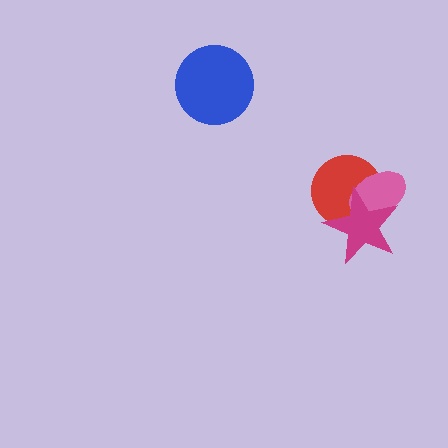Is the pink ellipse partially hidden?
Yes, it is partially covered by another shape.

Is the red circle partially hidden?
Yes, it is partially covered by another shape.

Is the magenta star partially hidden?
No, no other shape covers it.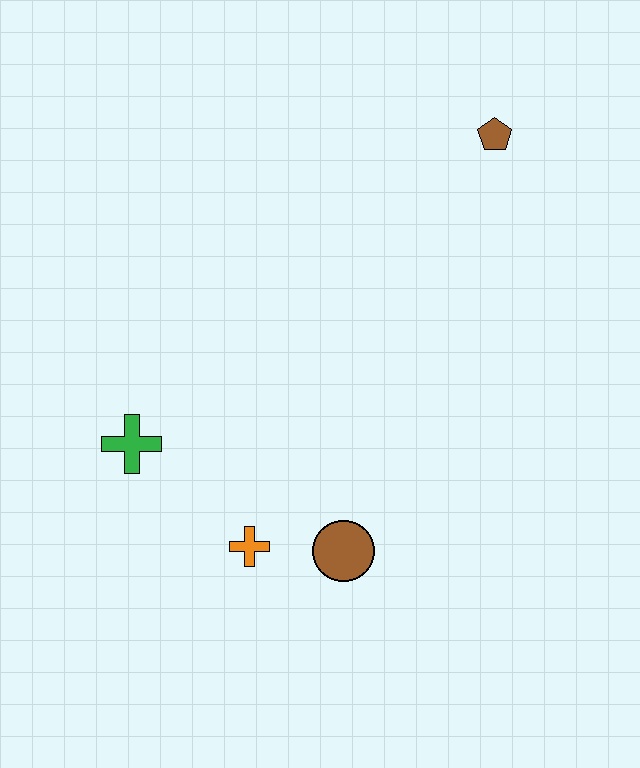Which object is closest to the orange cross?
The brown circle is closest to the orange cross.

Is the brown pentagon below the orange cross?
No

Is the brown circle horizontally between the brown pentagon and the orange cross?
Yes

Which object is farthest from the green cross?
The brown pentagon is farthest from the green cross.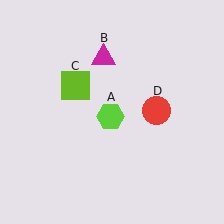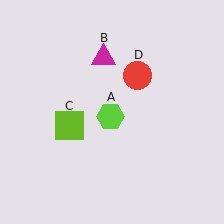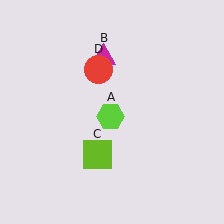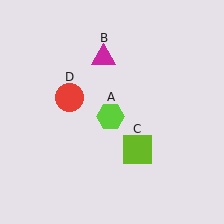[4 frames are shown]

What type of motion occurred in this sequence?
The lime square (object C), red circle (object D) rotated counterclockwise around the center of the scene.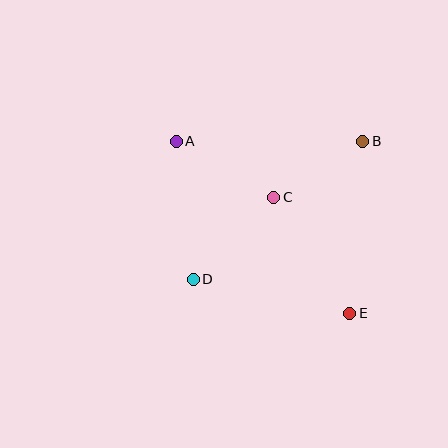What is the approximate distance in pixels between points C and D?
The distance between C and D is approximately 115 pixels.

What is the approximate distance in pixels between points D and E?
The distance between D and E is approximately 160 pixels.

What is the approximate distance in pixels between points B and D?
The distance between B and D is approximately 219 pixels.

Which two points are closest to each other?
Points B and C are closest to each other.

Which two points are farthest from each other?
Points A and E are farthest from each other.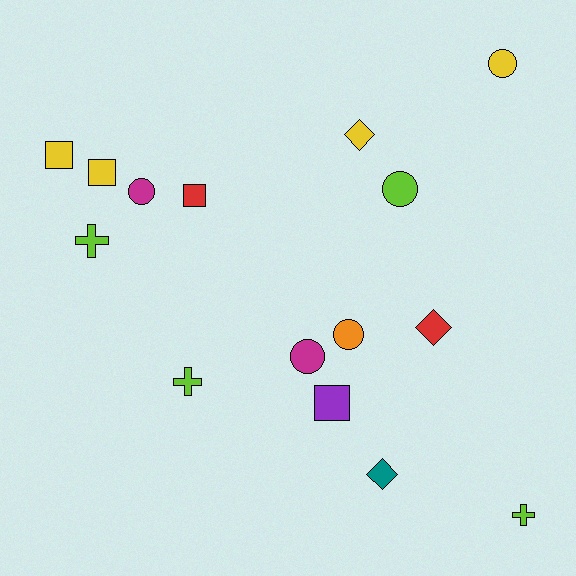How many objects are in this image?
There are 15 objects.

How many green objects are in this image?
There are no green objects.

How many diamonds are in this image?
There are 3 diamonds.